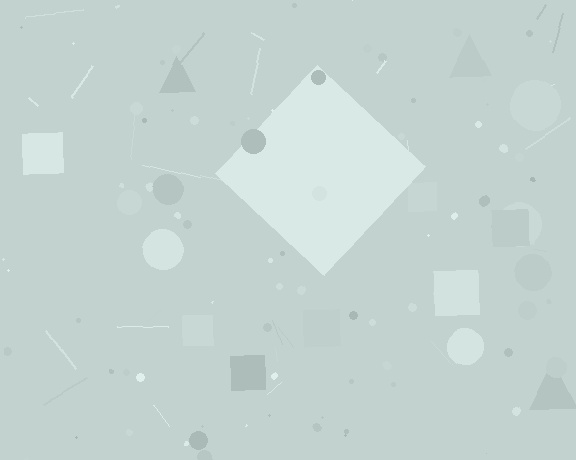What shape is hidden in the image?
A diamond is hidden in the image.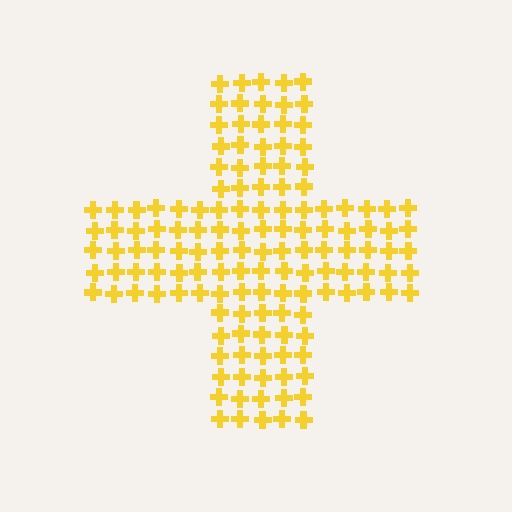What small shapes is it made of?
It is made of small crosses.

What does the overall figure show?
The overall figure shows a cross.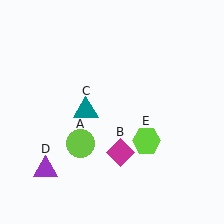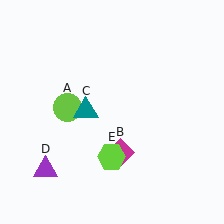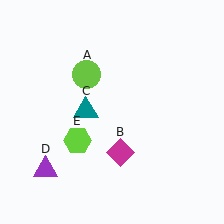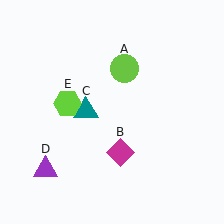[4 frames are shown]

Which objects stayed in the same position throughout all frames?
Magenta diamond (object B) and teal triangle (object C) and purple triangle (object D) remained stationary.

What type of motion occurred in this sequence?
The lime circle (object A), lime hexagon (object E) rotated clockwise around the center of the scene.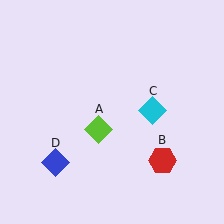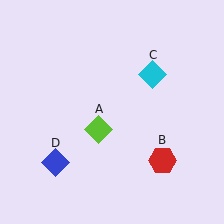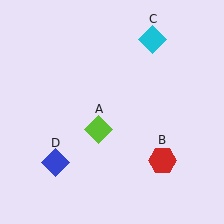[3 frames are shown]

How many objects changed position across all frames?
1 object changed position: cyan diamond (object C).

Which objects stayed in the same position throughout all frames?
Lime diamond (object A) and red hexagon (object B) and blue diamond (object D) remained stationary.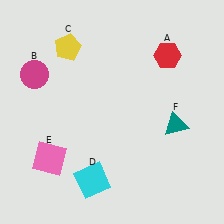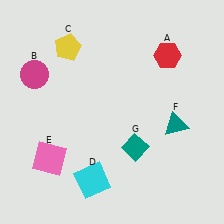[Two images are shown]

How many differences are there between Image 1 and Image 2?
There is 1 difference between the two images.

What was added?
A teal diamond (G) was added in Image 2.